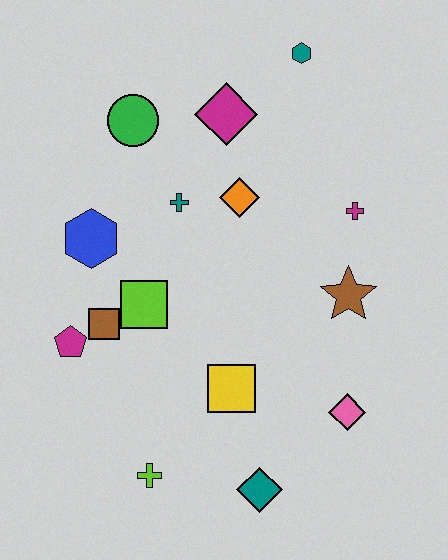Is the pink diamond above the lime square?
No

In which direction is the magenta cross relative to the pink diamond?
The magenta cross is above the pink diamond.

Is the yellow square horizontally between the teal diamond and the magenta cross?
No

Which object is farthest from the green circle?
The teal diamond is farthest from the green circle.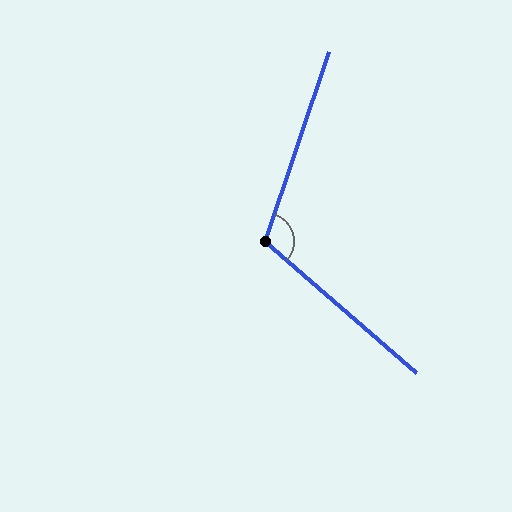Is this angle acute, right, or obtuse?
It is obtuse.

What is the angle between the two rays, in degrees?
Approximately 113 degrees.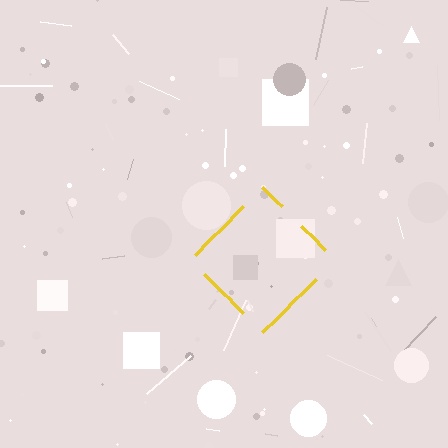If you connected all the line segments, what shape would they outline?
They would outline a diamond.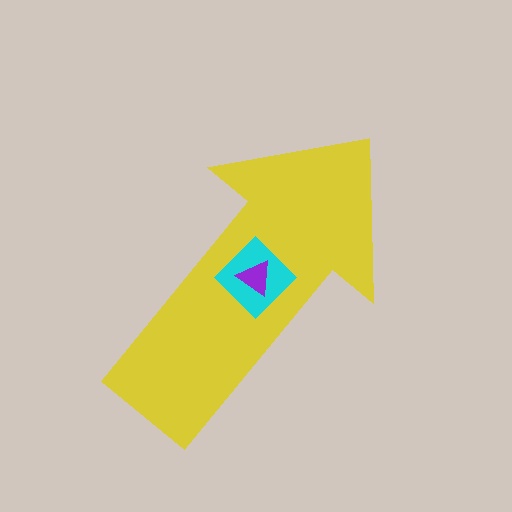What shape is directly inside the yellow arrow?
The cyan diamond.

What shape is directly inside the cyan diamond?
The purple triangle.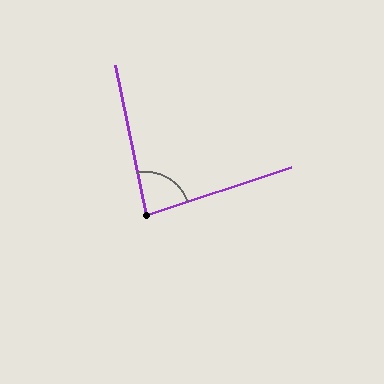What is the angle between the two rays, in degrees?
Approximately 83 degrees.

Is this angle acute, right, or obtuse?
It is acute.